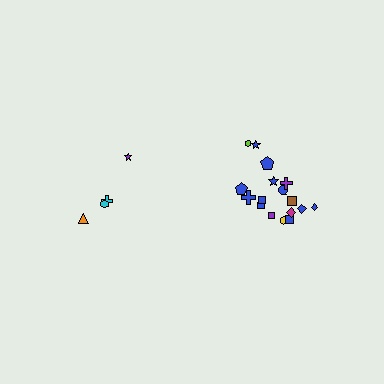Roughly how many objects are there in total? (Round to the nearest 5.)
Roughly 20 objects in total.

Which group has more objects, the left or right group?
The right group.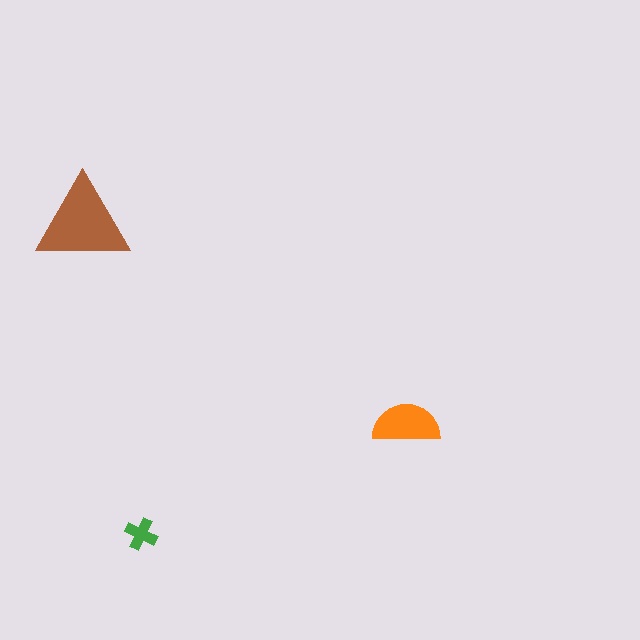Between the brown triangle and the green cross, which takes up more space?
The brown triangle.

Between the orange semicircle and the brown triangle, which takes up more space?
The brown triangle.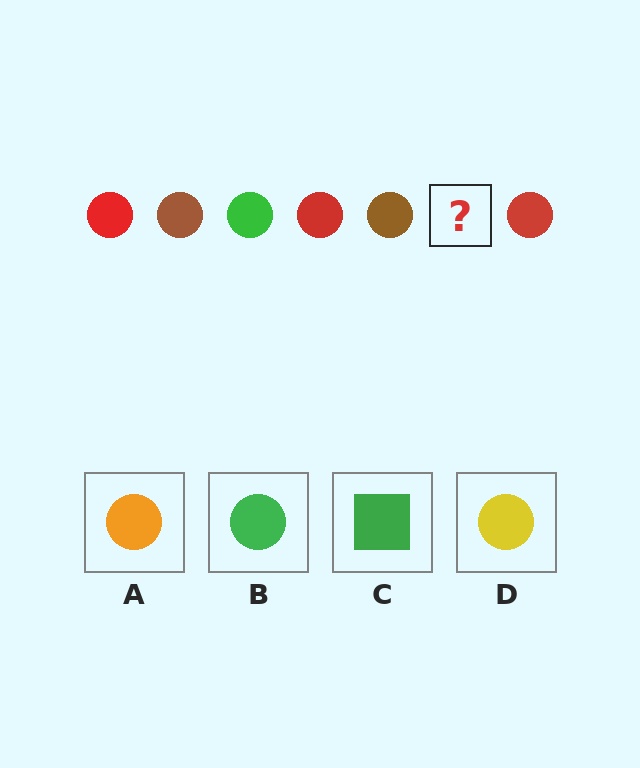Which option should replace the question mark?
Option B.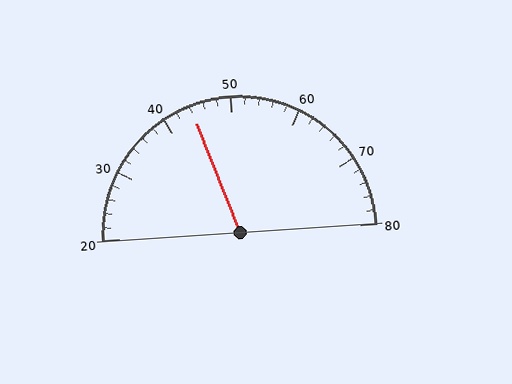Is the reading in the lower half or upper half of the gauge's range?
The reading is in the lower half of the range (20 to 80).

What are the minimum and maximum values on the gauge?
The gauge ranges from 20 to 80.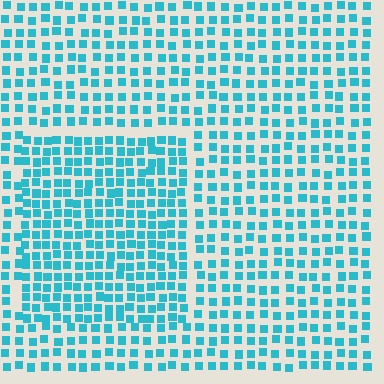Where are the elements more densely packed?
The elements are more densely packed inside the rectangle boundary.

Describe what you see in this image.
The image contains small cyan elements arranged at two different densities. A rectangle-shaped region is visible where the elements are more densely packed than the surrounding area.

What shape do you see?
I see a rectangle.